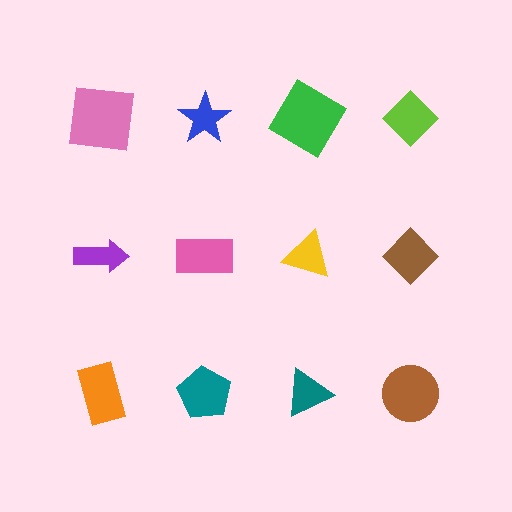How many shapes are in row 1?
4 shapes.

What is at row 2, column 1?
A purple arrow.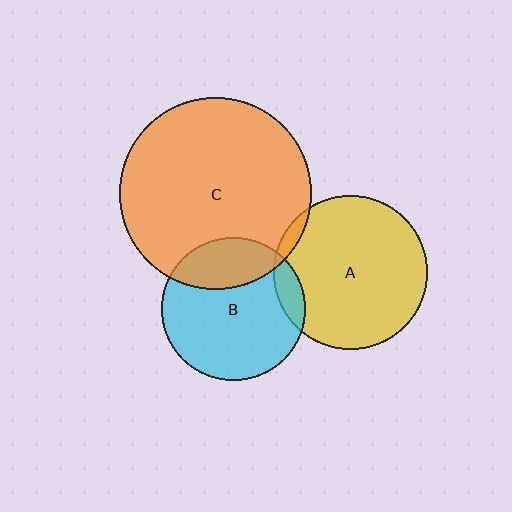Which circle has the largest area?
Circle C (orange).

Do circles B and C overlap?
Yes.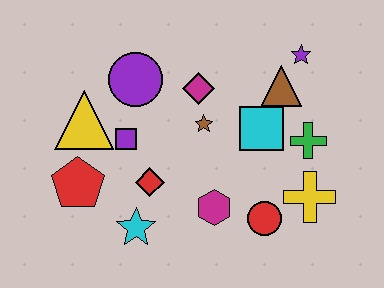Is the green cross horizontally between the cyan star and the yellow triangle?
No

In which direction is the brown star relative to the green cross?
The brown star is to the left of the green cross.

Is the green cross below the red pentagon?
No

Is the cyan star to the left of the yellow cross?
Yes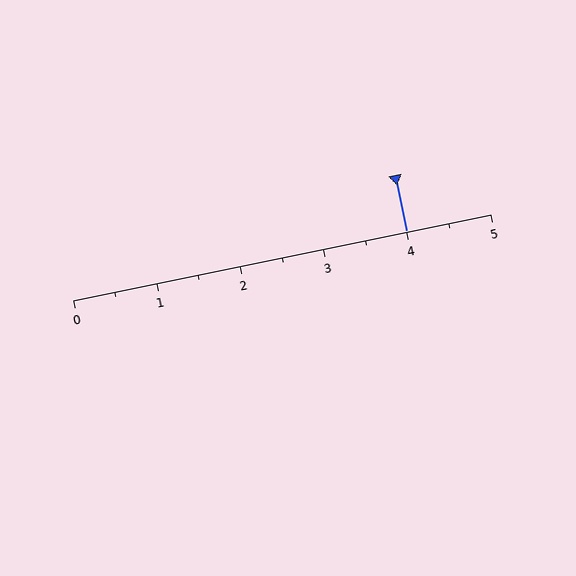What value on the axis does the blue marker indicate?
The marker indicates approximately 4.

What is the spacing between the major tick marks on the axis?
The major ticks are spaced 1 apart.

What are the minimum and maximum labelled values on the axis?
The axis runs from 0 to 5.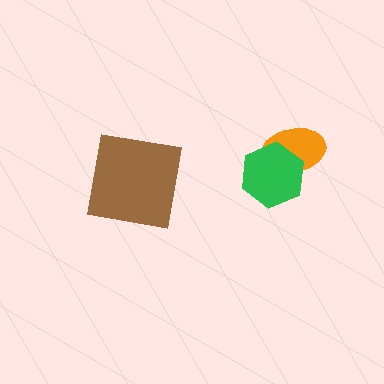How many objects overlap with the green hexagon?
1 object overlaps with the green hexagon.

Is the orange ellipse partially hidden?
Yes, it is partially covered by another shape.